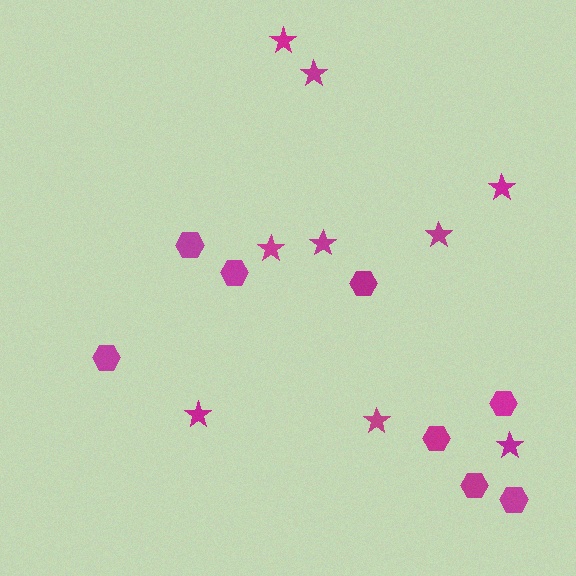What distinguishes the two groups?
There are 2 groups: one group of stars (9) and one group of hexagons (8).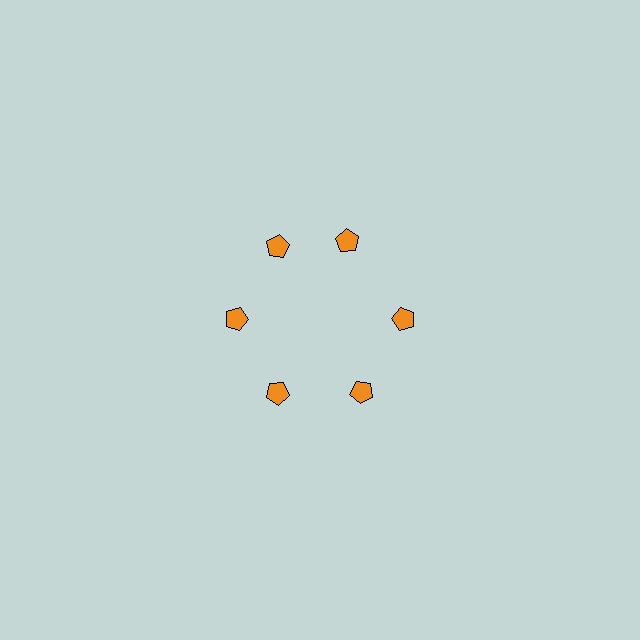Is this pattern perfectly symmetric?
No. The 6 orange pentagons are arranged in a ring, but one element near the 1 o'clock position is rotated out of alignment along the ring, breaking the 6-fold rotational symmetry.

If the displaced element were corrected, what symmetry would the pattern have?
It would have 6-fold rotational symmetry — the pattern would map onto itself every 60 degrees.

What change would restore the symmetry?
The symmetry would be restored by rotating it back into even spacing with its neighbors so that all 6 pentagons sit at equal angles and equal distance from the center.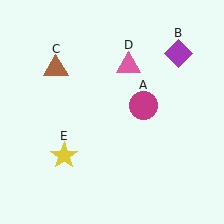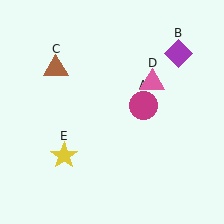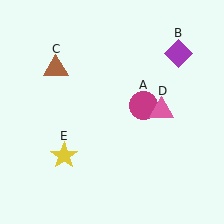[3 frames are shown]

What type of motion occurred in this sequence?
The pink triangle (object D) rotated clockwise around the center of the scene.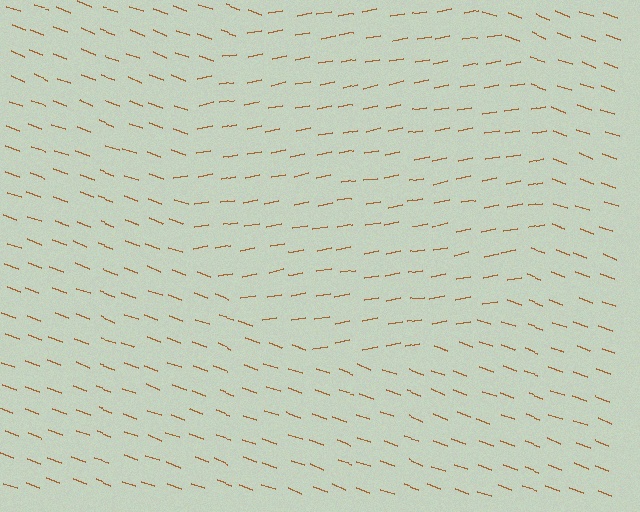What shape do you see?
I see a circle.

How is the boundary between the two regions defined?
The boundary is defined purely by a change in line orientation (approximately 30 degrees difference). All lines are the same color and thickness.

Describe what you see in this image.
The image is filled with small brown line segments. A circle region in the image has lines oriented differently from the surrounding lines, creating a visible texture boundary.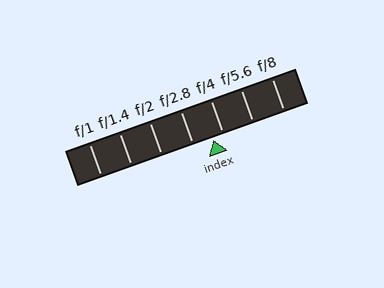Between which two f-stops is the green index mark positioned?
The index mark is between f/2.8 and f/4.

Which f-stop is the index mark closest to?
The index mark is closest to f/4.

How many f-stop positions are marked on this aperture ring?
There are 7 f-stop positions marked.